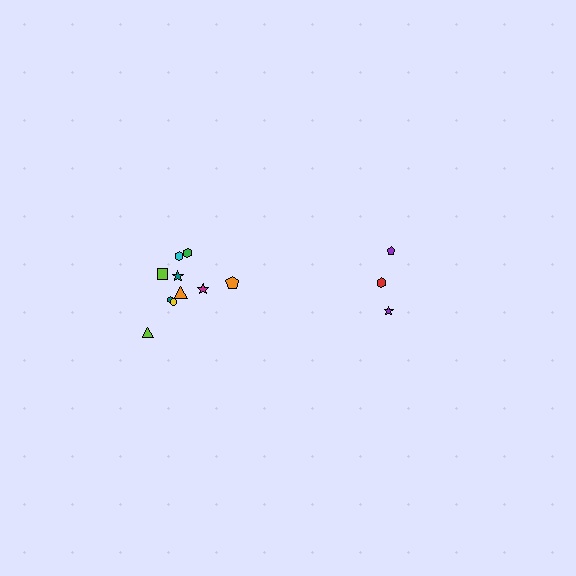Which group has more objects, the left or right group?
The left group.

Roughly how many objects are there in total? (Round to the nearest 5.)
Roughly 15 objects in total.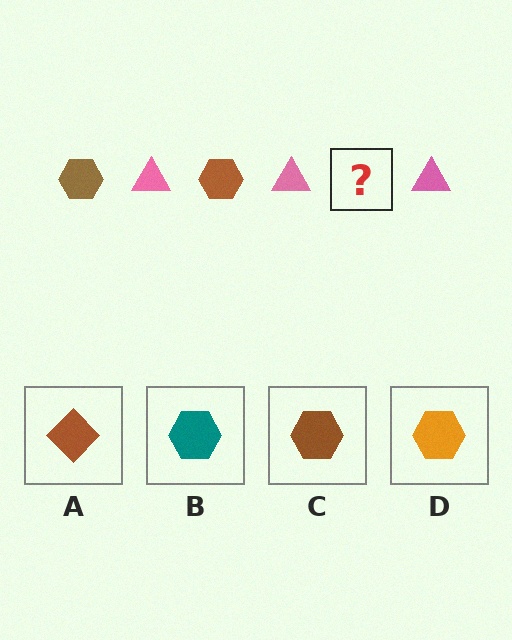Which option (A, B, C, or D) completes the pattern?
C.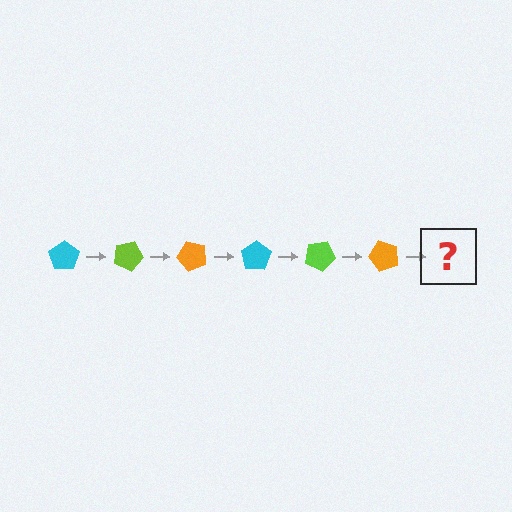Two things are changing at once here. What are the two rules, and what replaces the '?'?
The two rules are that it rotates 25 degrees each step and the color cycles through cyan, lime, and orange. The '?' should be a cyan pentagon, rotated 150 degrees from the start.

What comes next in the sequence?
The next element should be a cyan pentagon, rotated 150 degrees from the start.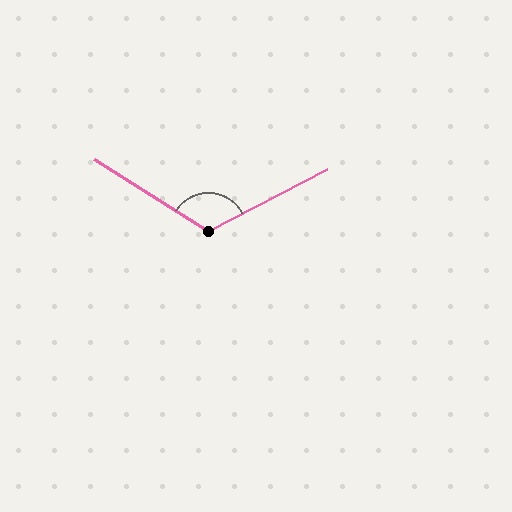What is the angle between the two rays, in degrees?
Approximately 120 degrees.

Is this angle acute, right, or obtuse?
It is obtuse.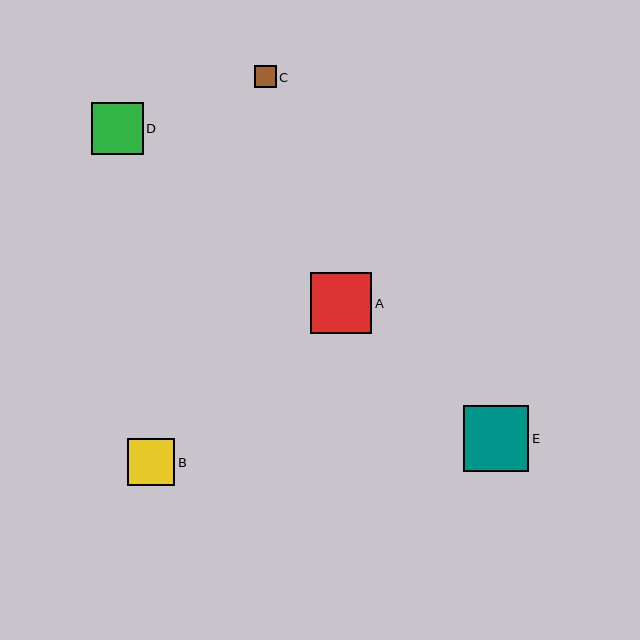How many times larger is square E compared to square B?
Square E is approximately 1.4 times the size of square B.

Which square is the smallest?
Square C is the smallest with a size of approximately 22 pixels.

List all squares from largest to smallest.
From largest to smallest: E, A, D, B, C.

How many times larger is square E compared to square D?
Square E is approximately 1.3 times the size of square D.